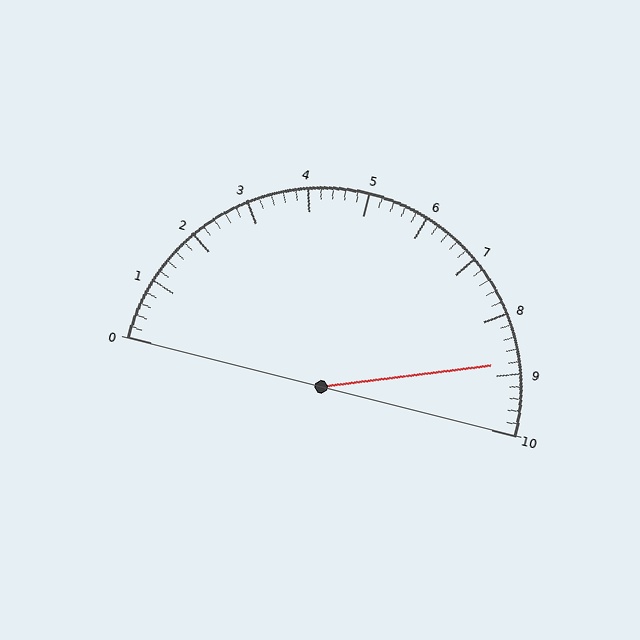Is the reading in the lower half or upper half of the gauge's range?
The reading is in the upper half of the range (0 to 10).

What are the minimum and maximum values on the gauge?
The gauge ranges from 0 to 10.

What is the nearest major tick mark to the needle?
The nearest major tick mark is 9.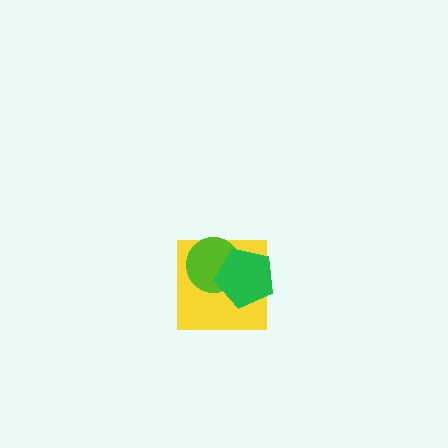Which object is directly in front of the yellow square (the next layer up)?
The lime circle is directly in front of the yellow square.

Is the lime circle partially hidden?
Yes, it is partially covered by another shape.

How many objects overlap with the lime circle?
2 objects overlap with the lime circle.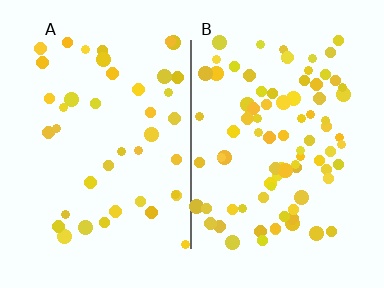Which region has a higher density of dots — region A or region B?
B (the right).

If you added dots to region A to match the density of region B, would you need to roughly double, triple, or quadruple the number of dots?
Approximately double.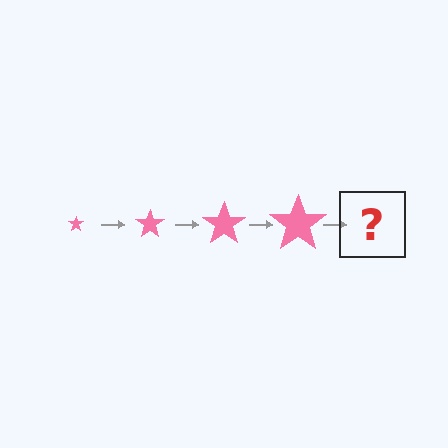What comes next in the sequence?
The next element should be a pink star, larger than the previous one.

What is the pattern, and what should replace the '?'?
The pattern is that the star gets progressively larger each step. The '?' should be a pink star, larger than the previous one.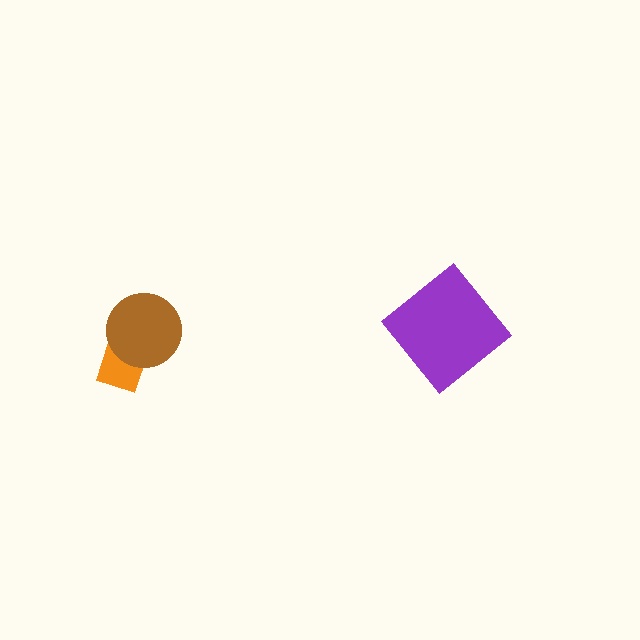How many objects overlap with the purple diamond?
0 objects overlap with the purple diamond.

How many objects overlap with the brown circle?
1 object overlaps with the brown circle.